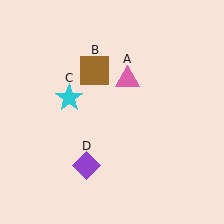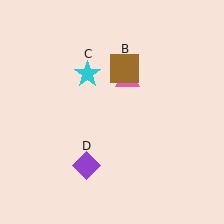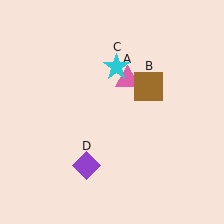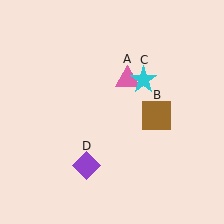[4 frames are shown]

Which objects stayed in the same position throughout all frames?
Pink triangle (object A) and purple diamond (object D) remained stationary.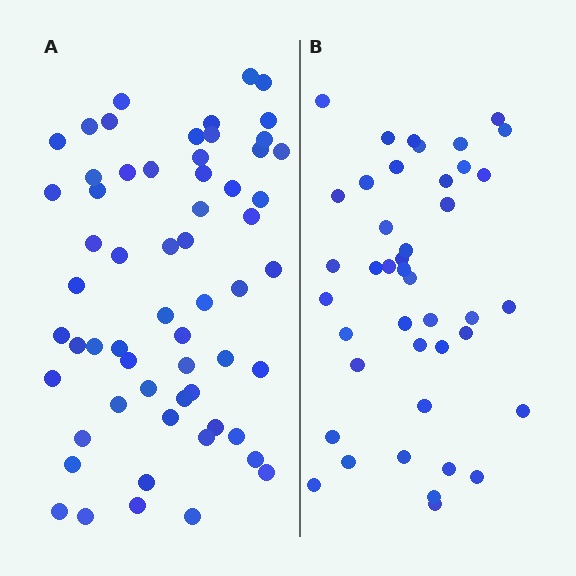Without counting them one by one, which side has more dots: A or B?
Region A (the left region) has more dots.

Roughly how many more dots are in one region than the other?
Region A has approximately 20 more dots than region B.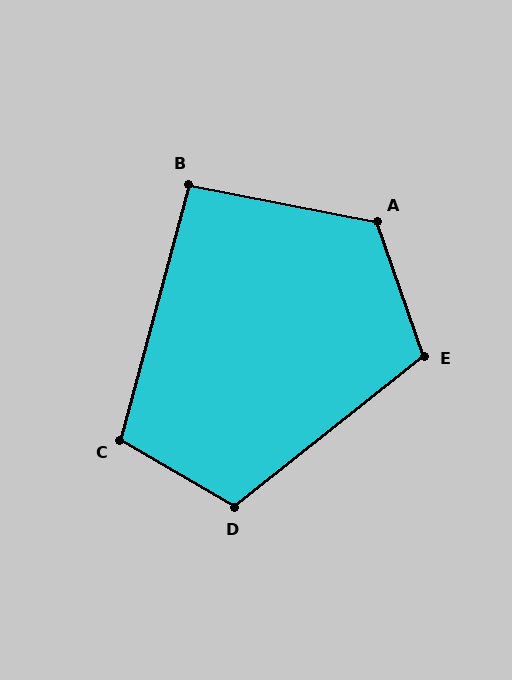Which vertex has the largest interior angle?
A, at approximately 121 degrees.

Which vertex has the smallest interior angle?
B, at approximately 94 degrees.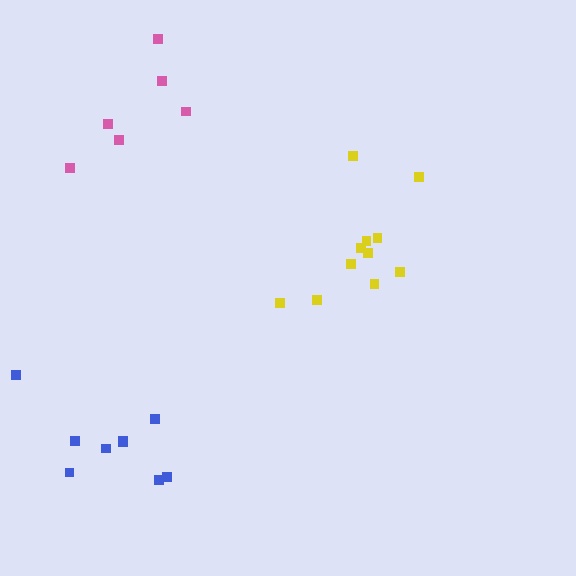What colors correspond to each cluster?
The clusters are colored: yellow, pink, blue.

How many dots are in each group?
Group 1: 11 dots, Group 2: 6 dots, Group 3: 9 dots (26 total).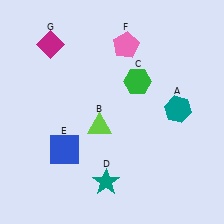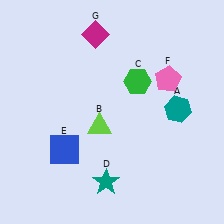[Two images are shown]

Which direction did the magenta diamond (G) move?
The magenta diamond (G) moved right.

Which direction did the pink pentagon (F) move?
The pink pentagon (F) moved right.